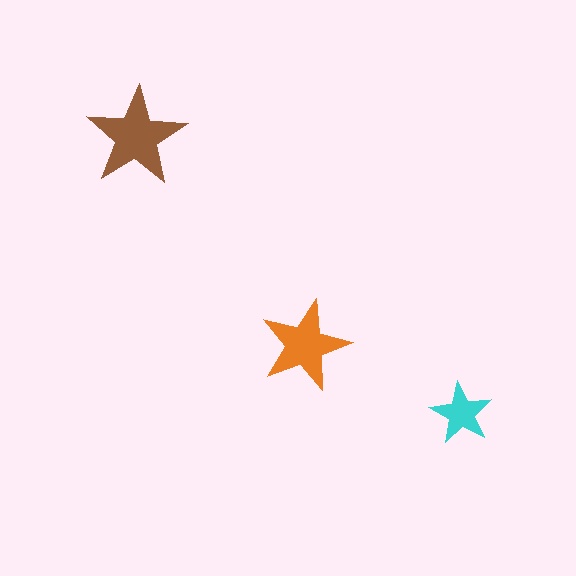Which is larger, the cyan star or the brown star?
The brown one.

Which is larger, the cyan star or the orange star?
The orange one.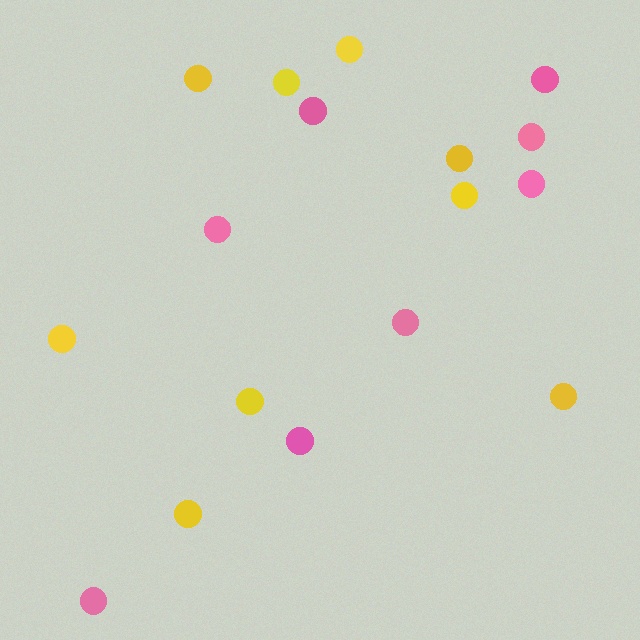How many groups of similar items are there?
There are 2 groups: one group of pink circles (8) and one group of yellow circles (9).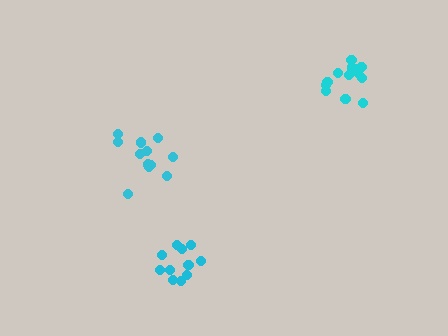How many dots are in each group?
Group 1: 14 dots, Group 2: 12 dots, Group 3: 12 dots (38 total).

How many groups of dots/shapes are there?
There are 3 groups.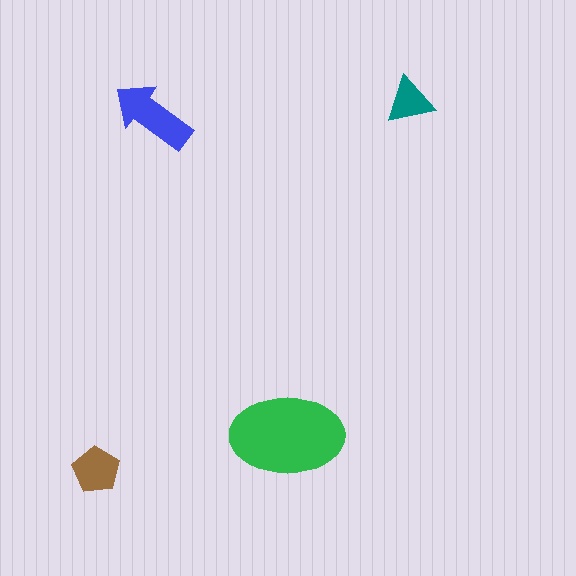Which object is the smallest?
The teal triangle.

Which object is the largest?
The green ellipse.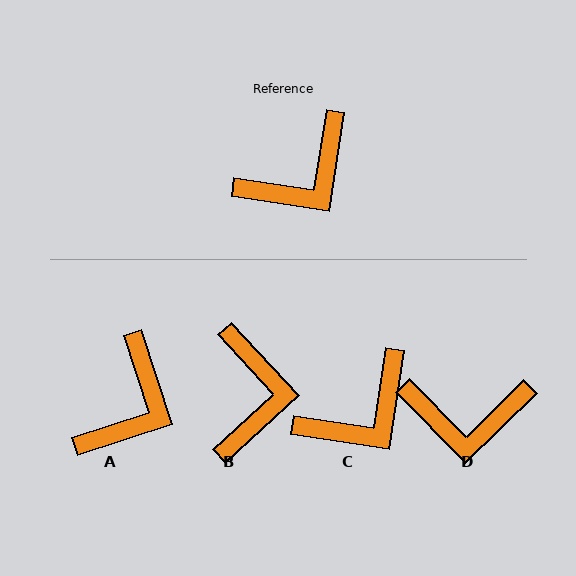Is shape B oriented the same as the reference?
No, it is off by about 51 degrees.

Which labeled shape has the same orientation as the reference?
C.